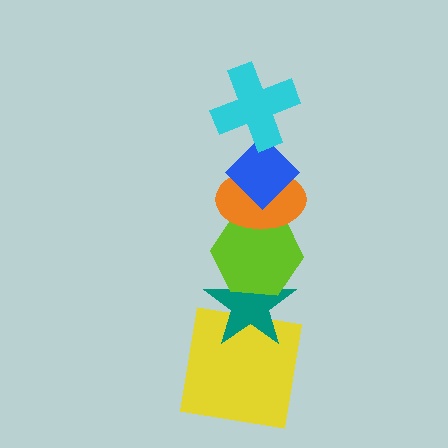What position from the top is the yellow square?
The yellow square is 6th from the top.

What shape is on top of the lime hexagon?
The orange ellipse is on top of the lime hexagon.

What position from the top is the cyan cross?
The cyan cross is 1st from the top.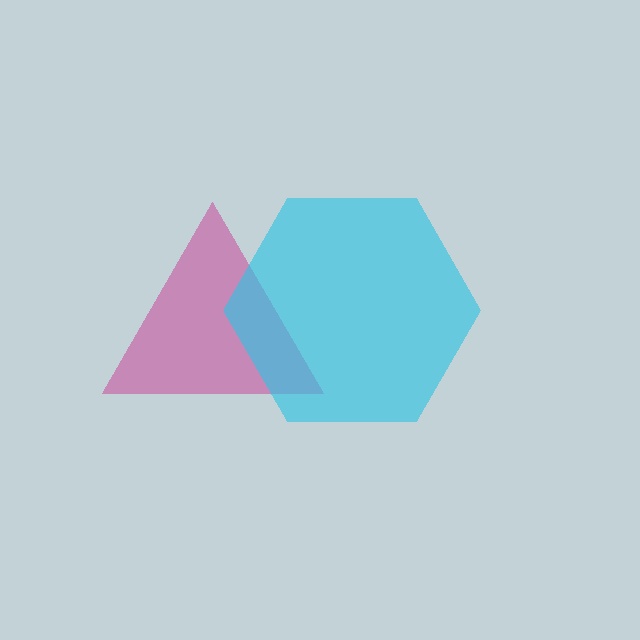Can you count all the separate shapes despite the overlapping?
Yes, there are 2 separate shapes.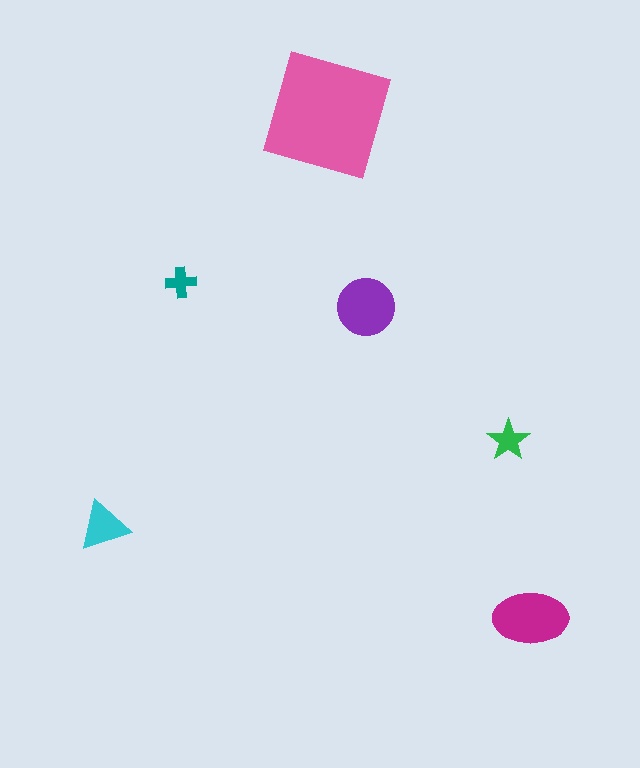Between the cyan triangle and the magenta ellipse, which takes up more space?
The magenta ellipse.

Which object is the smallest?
The teal cross.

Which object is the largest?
The pink square.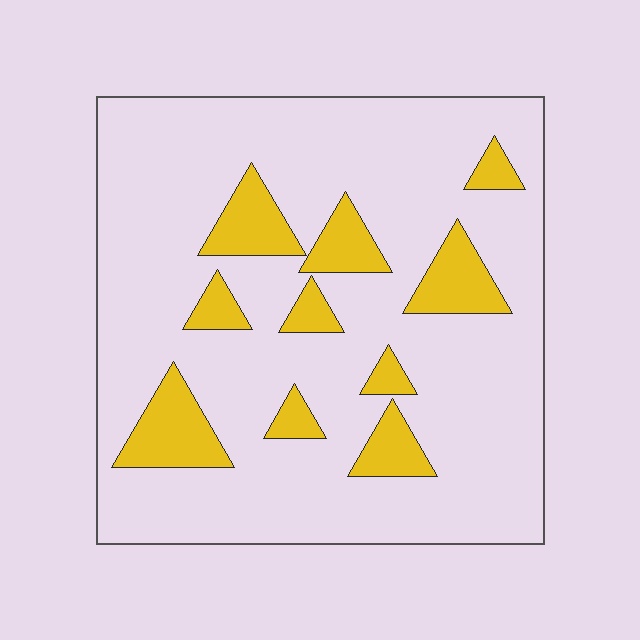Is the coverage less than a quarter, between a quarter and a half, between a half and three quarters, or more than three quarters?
Less than a quarter.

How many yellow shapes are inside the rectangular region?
10.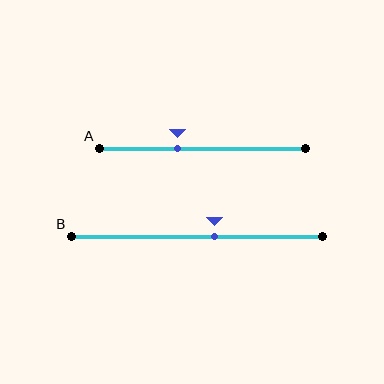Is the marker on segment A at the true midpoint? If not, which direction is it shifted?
No, the marker on segment A is shifted to the left by about 12% of the segment length.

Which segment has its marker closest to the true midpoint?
Segment B has its marker closest to the true midpoint.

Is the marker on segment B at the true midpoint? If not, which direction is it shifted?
No, the marker on segment B is shifted to the right by about 7% of the segment length.